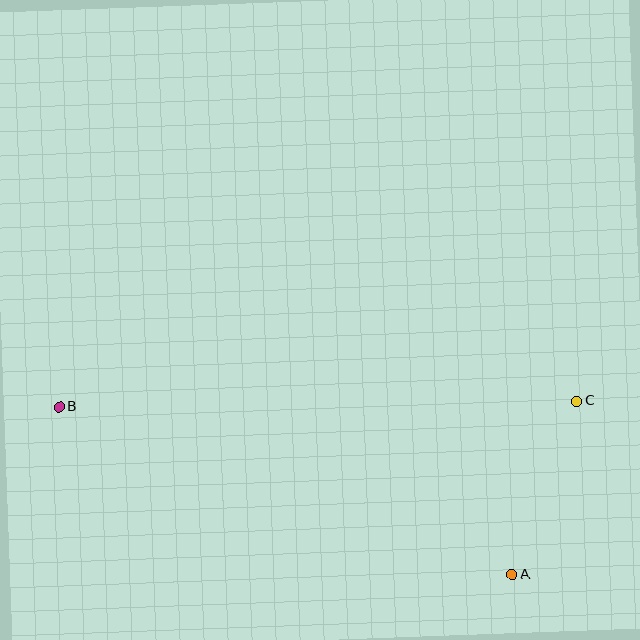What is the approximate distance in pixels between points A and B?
The distance between A and B is approximately 483 pixels.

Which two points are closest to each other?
Points A and C are closest to each other.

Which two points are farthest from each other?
Points B and C are farthest from each other.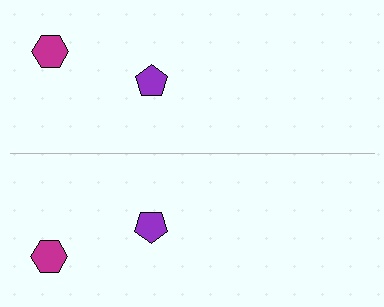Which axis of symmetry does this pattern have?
The pattern has a horizontal axis of symmetry running through the center of the image.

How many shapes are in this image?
There are 4 shapes in this image.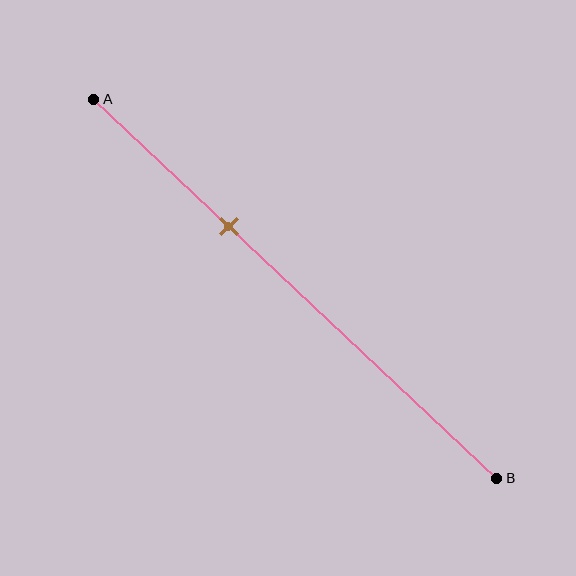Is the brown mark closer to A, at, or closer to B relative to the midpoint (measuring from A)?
The brown mark is closer to point A than the midpoint of segment AB.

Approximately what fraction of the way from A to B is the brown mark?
The brown mark is approximately 35% of the way from A to B.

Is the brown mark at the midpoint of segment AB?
No, the mark is at about 35% from A, not at the 50% midpoint.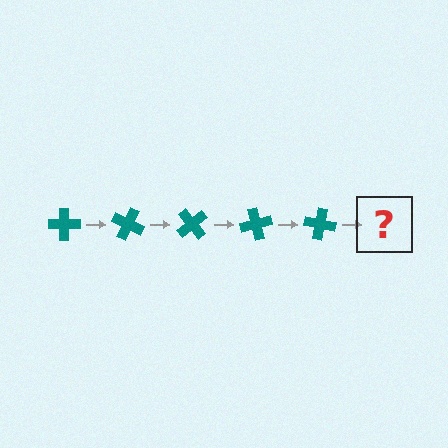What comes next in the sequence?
The next element should be a teal cross rotated 125 degrees.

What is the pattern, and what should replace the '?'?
The pattern is that the cross rotates 25 degrees each step. The '?' should be a teal cross rotated 125 degrees.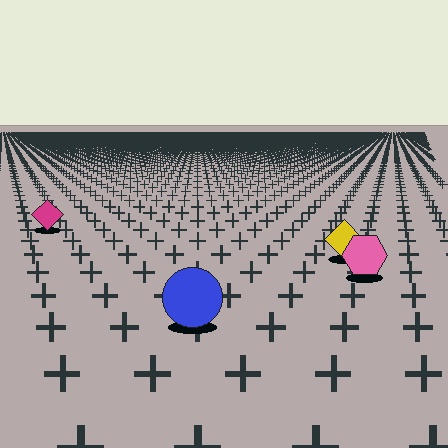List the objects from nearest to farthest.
From nearest to farthest: the blue circle, the pink hexagon, the yellow diamond, the magenta diamond.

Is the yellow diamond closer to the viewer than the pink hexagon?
No. The pink hexagon is closer — you can tell from the texture gradient: the ground texture is coarser near it.